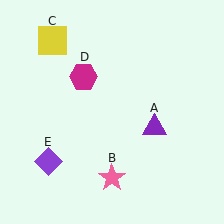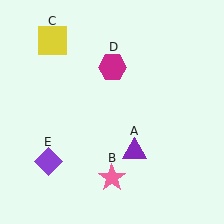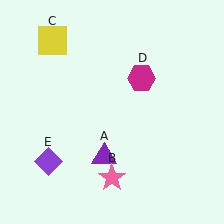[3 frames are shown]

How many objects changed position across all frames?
2 objects changed position: purple triangle (object A), magenta hexagon (object D).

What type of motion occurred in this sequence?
The purple triangle (object A), magenta hexagon (object D) rotated clockwise around the center of the scene.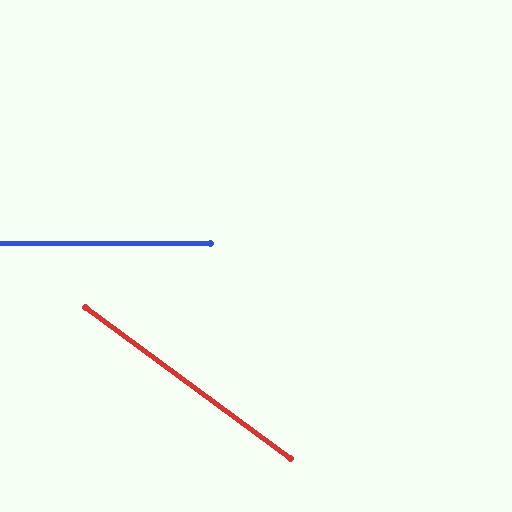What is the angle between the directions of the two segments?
Approximately 36 degrees.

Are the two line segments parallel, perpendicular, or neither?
Neither parallel nor perpendicular — they differ by about 36°.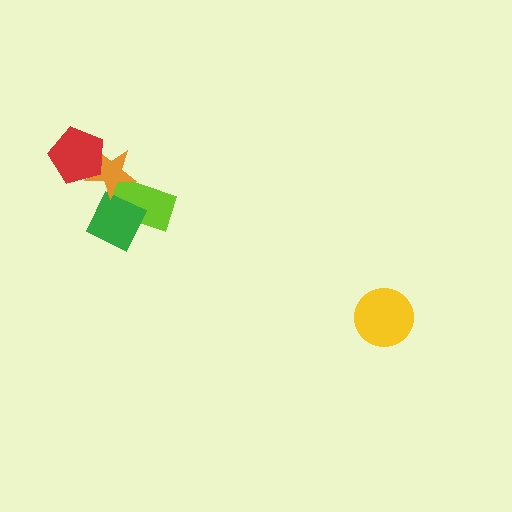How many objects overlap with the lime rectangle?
2 objects overlap with the lime rectangle.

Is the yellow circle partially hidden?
No, no other shape covers it.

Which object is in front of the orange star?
The red pentagon is in front of the orange star.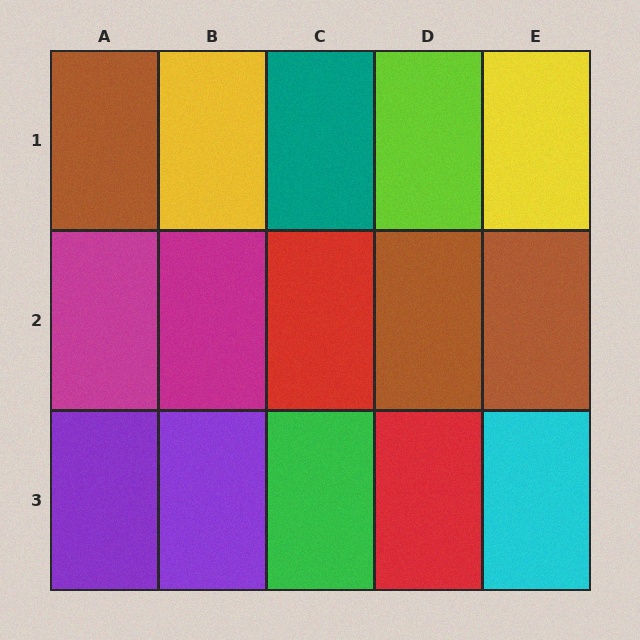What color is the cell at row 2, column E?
Brown.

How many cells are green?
1 cell is green.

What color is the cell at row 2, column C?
Red.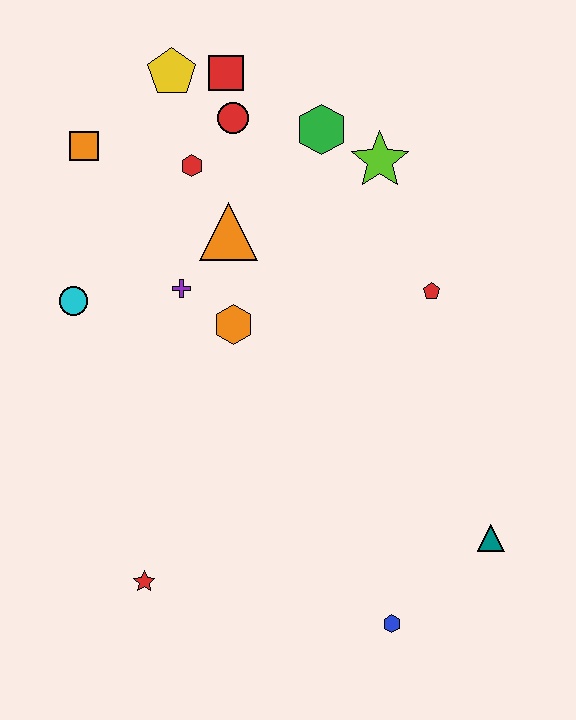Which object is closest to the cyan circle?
The purple cross is closest to the cyan circle.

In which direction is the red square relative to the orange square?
The red square is to the right of the orange square.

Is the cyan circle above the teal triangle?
Yes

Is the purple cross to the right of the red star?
Yes